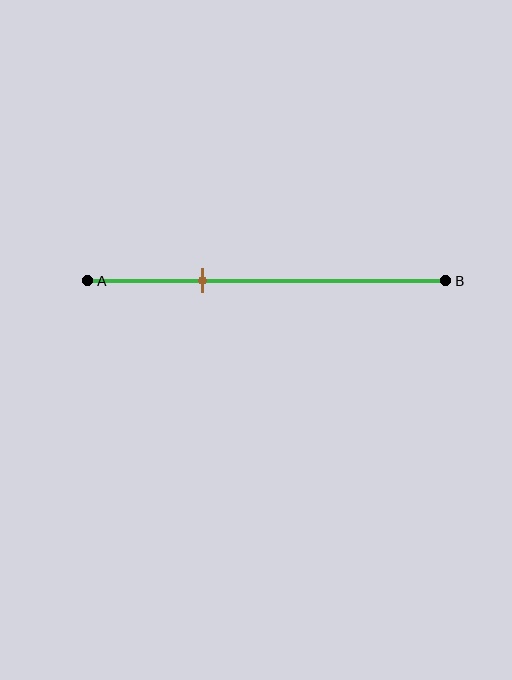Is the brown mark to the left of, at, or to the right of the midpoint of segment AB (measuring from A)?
The brown mark is to the left of the midpoint of segment AB.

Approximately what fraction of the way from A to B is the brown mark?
The brown mark is approximately 30% of the way from A to B.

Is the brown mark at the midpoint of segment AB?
No, the mark is at about 30% from A, not at the 50% midpoint.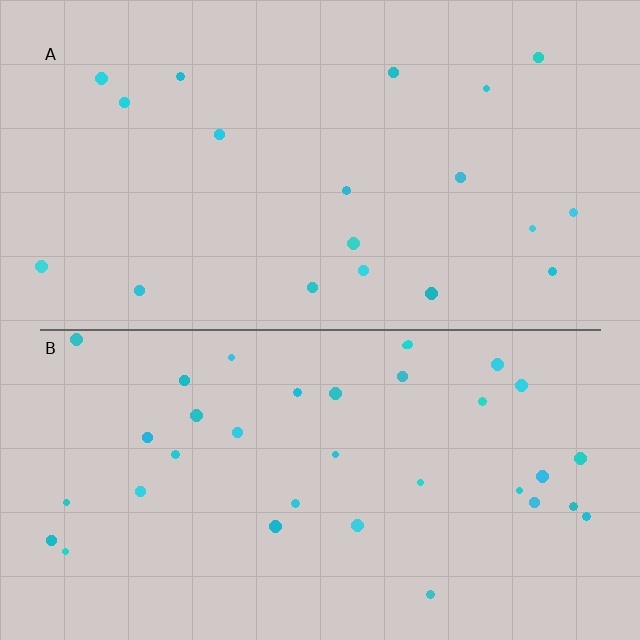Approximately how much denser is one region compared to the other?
Approximately 1.8× — region B over region A.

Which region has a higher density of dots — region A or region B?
B (the bottom).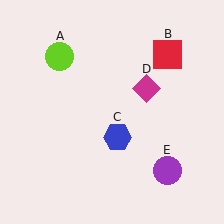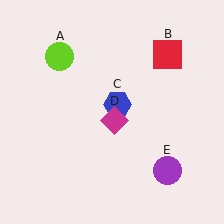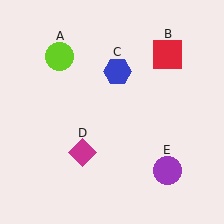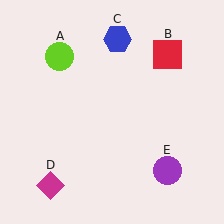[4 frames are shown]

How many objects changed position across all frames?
2 objects changed position: blue hexagon (object C), magenta diamond (object D).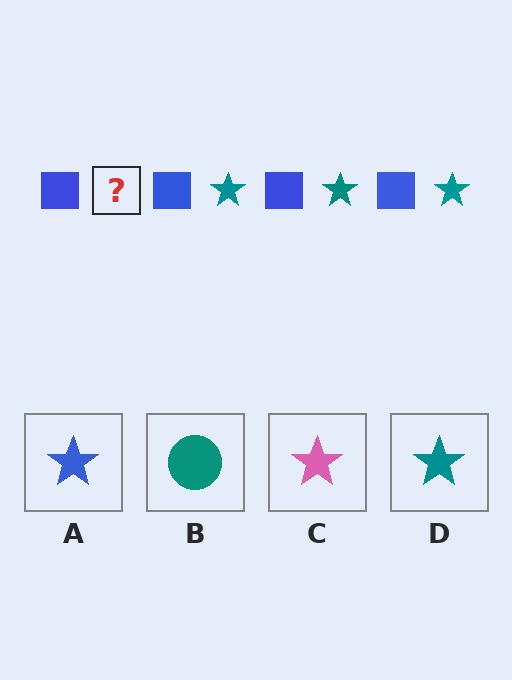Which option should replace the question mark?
Option D.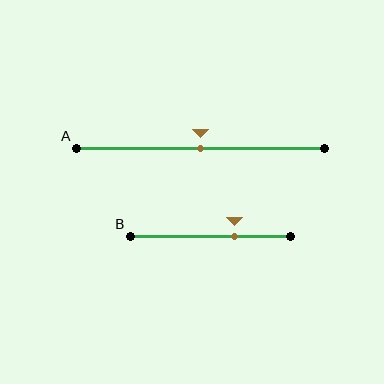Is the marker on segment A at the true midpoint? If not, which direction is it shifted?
Yes, the marker on segment A is at the true midpoint.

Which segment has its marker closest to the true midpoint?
Segment A has its marker closest to the true midpoint.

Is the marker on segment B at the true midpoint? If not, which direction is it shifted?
No, the marker on segment B is shifted to the right by about 15% of the segment length.